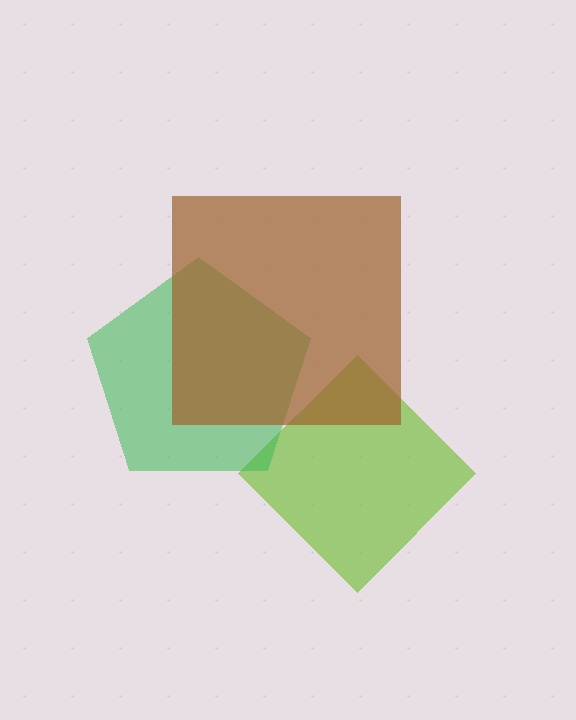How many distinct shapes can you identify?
There are 3 distinct shapes: a lime diamond, a green pentagon, a brown square.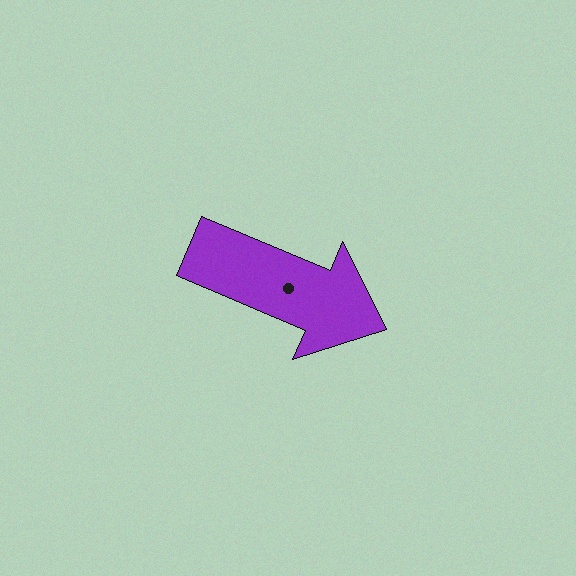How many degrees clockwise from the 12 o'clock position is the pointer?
Approximately 113 degrees.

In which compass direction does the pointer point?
Southeast.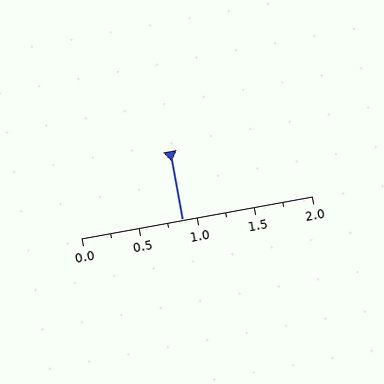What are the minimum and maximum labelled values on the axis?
The axis runs from 0.0 to 2.0.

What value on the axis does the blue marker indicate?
The marker indicates approximately 0.88.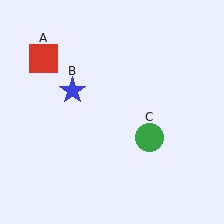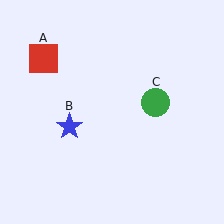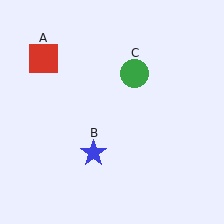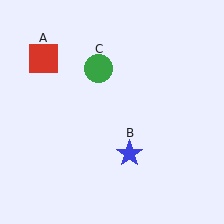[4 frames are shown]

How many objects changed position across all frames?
2 objects changed position: blue star (object B), green circle (object C).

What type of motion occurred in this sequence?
The blue star (object B), green circle (object C) rotated counterclockwise around the center of the scene.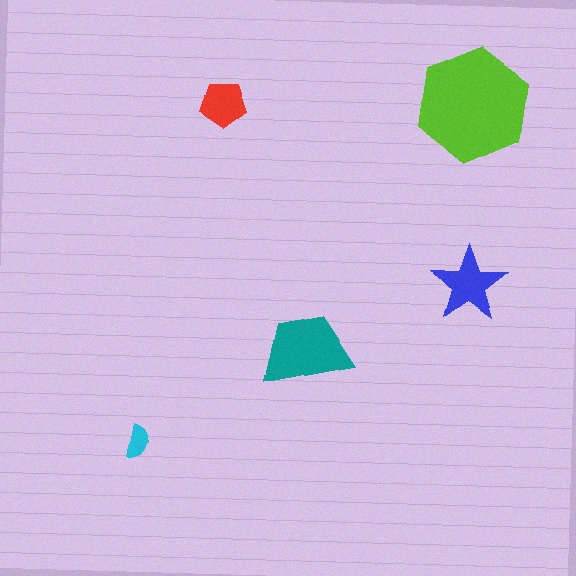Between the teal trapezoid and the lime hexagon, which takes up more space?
The lime hexagon.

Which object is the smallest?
The cyan semicircle.